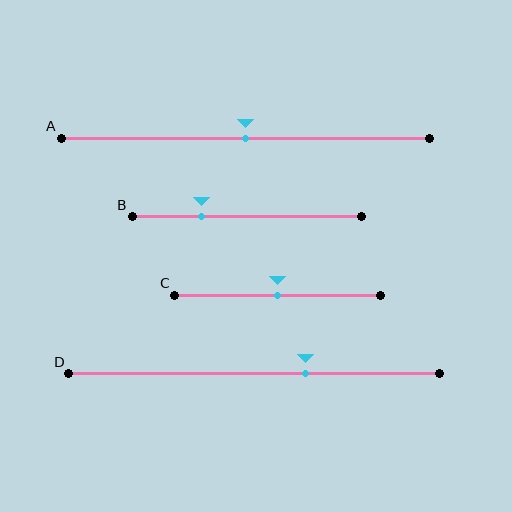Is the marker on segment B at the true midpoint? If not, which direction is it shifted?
No, the marker on segment B is shifted to the left by about 20% of the segment length.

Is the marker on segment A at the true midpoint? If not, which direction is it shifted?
Yes, the marker on segment A is at the true midpoint.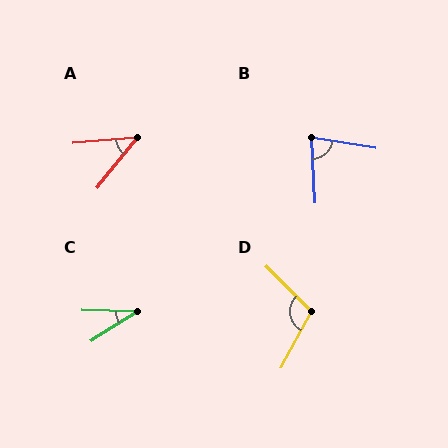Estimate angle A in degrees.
Approximately 47 degrees.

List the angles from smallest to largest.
C (34°), A (47°), B (78°), D (106°).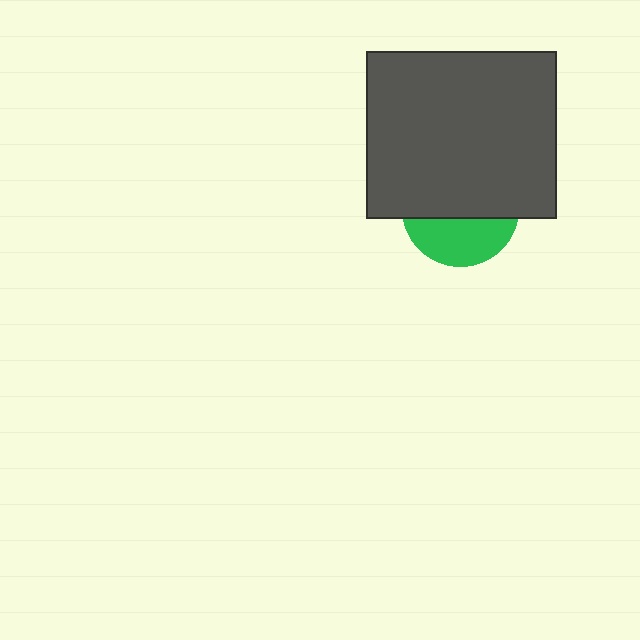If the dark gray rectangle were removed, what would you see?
You would see the complete green circle.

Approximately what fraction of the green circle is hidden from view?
Roughly 61% of the green circle is hidden behind the dark gray rectangle.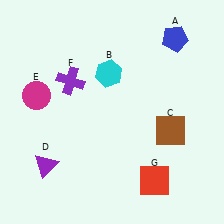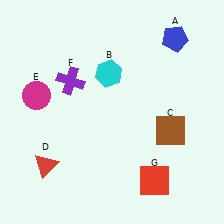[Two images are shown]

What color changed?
The triangle (D) changed from purple in Image 1 to red in Image 2.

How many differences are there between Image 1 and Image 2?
There is 1 difference between the two images.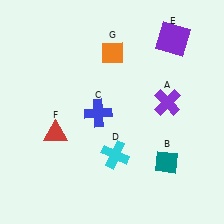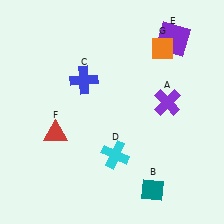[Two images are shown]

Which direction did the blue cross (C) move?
The blue cross (C) moved up.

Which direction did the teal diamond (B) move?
The teal diamond (B) moved down.